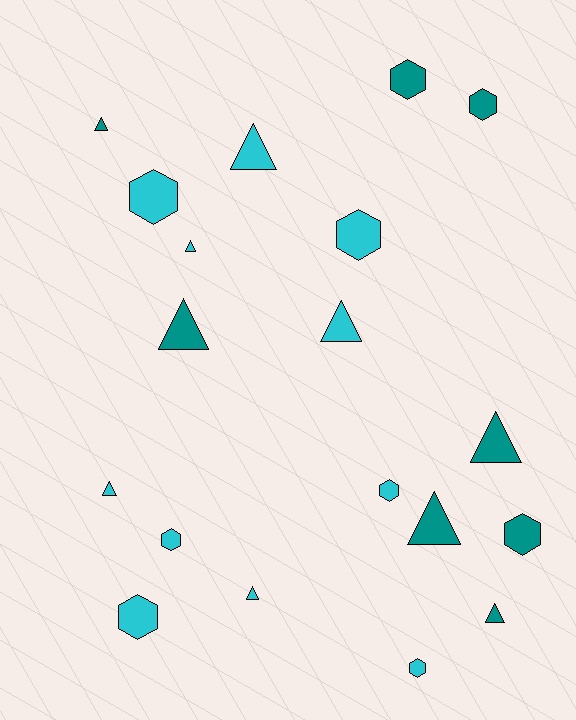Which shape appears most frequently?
Triangle, with 10 objects.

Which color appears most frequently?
Cyan, with 11 objects.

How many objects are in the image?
There are 19 objects.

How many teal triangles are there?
There are 5 teal triangles.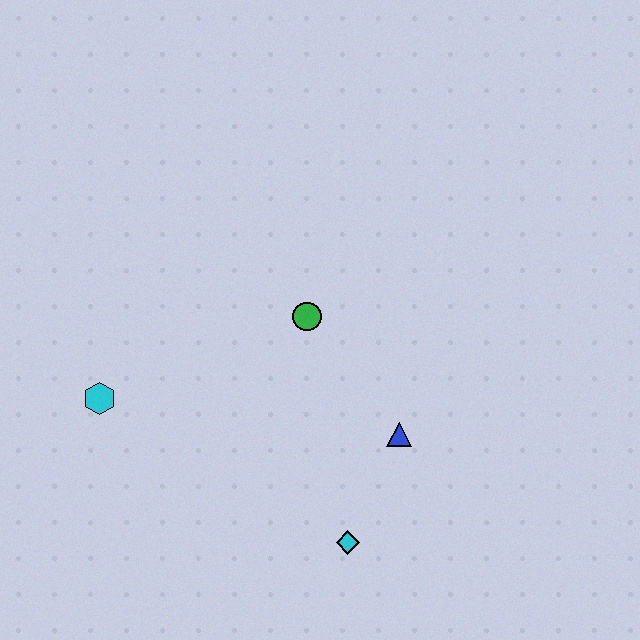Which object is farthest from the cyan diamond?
The cyan hexagon is farthest from the cyan diamond.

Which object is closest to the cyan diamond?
The blue triangle is closest to the cyan diamond.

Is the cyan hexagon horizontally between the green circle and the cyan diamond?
No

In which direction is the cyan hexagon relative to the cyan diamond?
The cyan hexagon is to the left of the cyan diamond.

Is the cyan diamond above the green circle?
No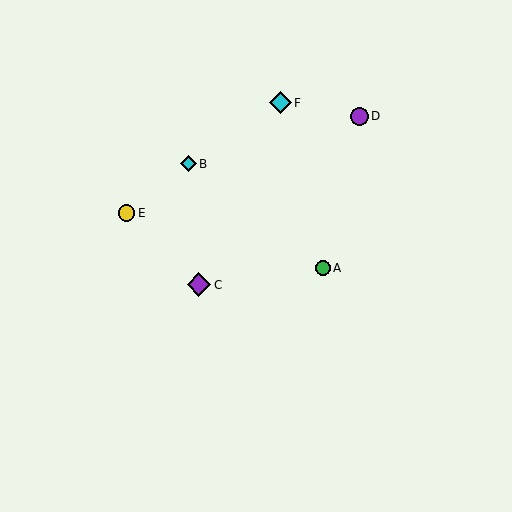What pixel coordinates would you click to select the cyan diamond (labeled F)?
Click at (280, 103) to select the cyan diamond F.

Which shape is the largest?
The purple diamond (labeled C) is the largest.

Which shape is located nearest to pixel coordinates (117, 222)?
The yellow circle (labeled E) at (127, 213) is nearest to that location.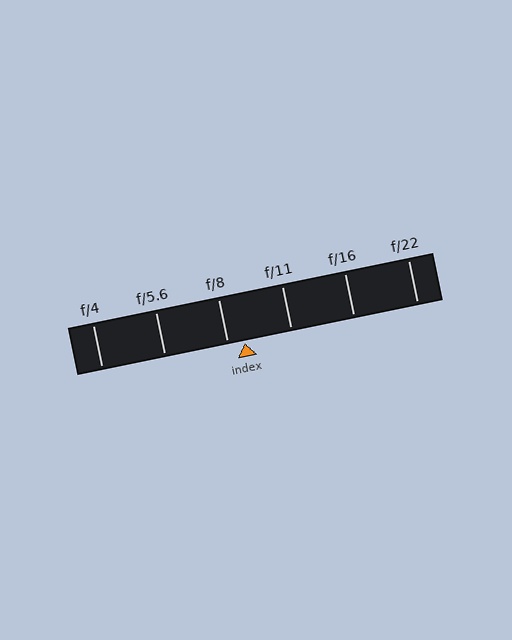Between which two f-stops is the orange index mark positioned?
The index mark is between f/8 and f/11.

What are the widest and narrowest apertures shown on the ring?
The widest aperture shown is f/4 and the narrowest is f/22.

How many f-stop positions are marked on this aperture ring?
There are 6 f-stop positions marked.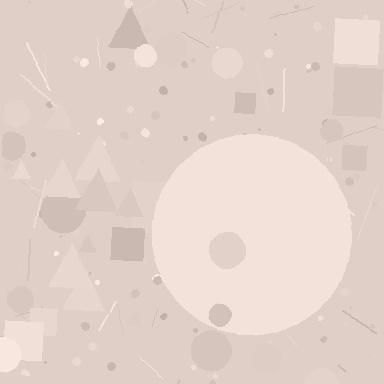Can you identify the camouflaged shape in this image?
The camouflaged shape is a circle.